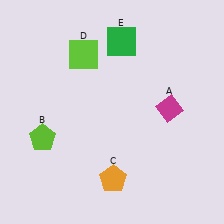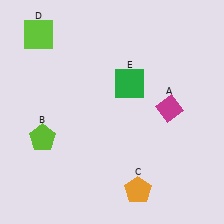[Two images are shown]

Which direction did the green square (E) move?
The green square (E) moved down.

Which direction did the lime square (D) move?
The lime square (D) moved left.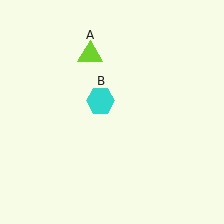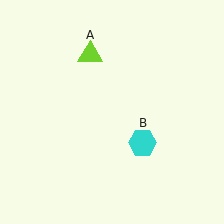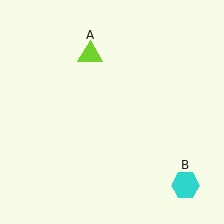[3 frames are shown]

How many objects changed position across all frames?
1 object changed position: cyan hexagon (object B).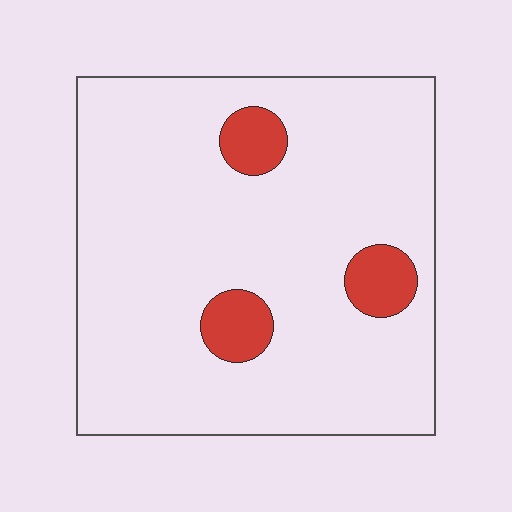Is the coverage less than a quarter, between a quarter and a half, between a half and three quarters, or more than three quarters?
Less than a quarter.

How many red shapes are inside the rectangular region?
3.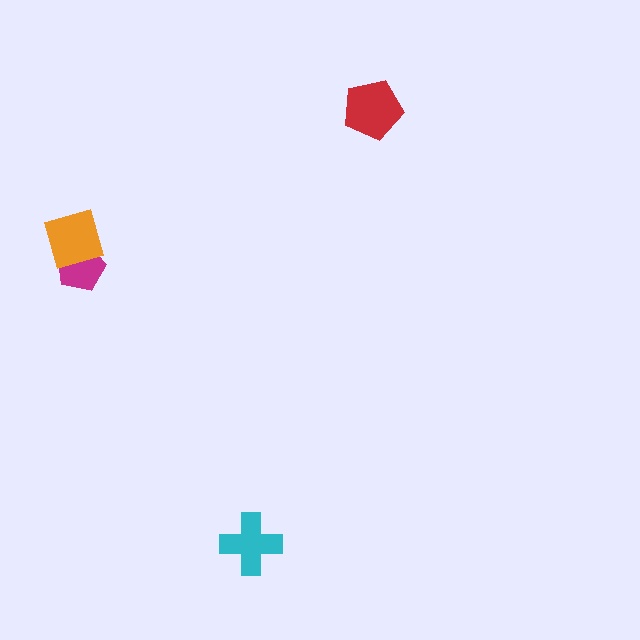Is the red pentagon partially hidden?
No, no other shape covers it.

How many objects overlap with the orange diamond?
1 object overlaps with the orange diamond.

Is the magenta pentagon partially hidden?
Yes, it is partially covered by another shape.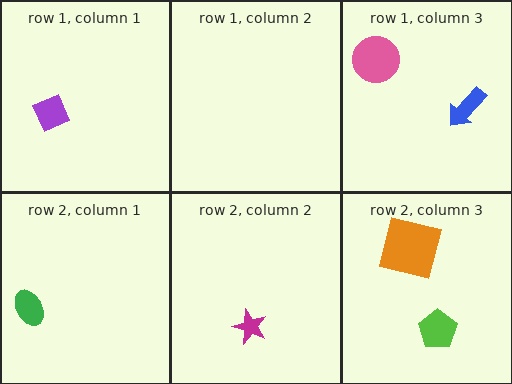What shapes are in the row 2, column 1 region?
The green ellipse.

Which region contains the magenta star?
The row 2, column 2 region.